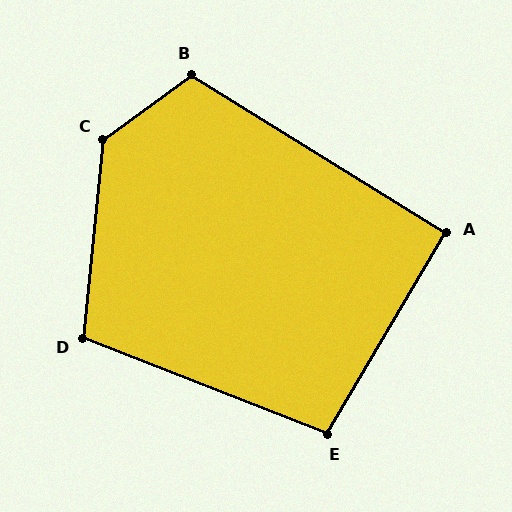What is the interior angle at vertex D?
Approximately 106 degrees (obtuse).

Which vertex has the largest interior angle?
C, at approximately 132 degrees.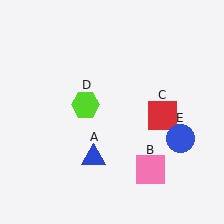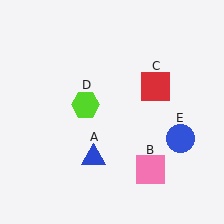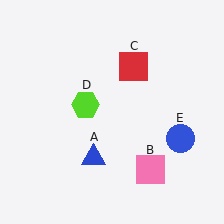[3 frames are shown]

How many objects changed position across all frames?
1 object changed position: red square (object C).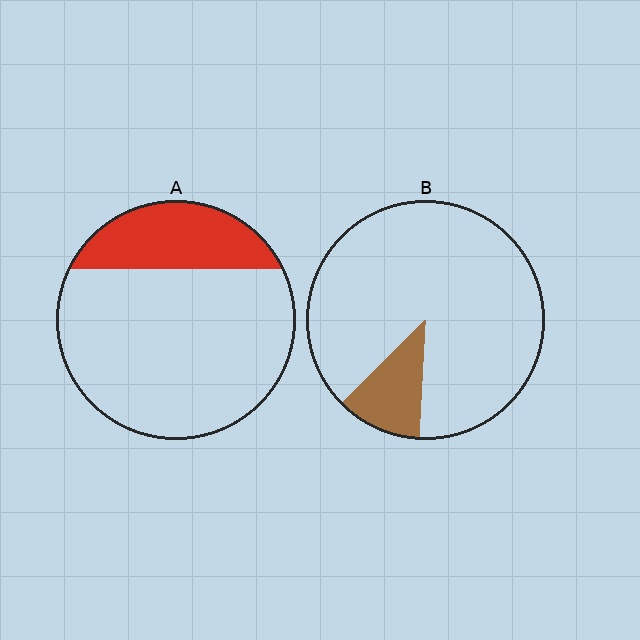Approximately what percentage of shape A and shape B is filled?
A is approximately 25% and B is approximately 10%.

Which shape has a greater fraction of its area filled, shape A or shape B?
Shape A.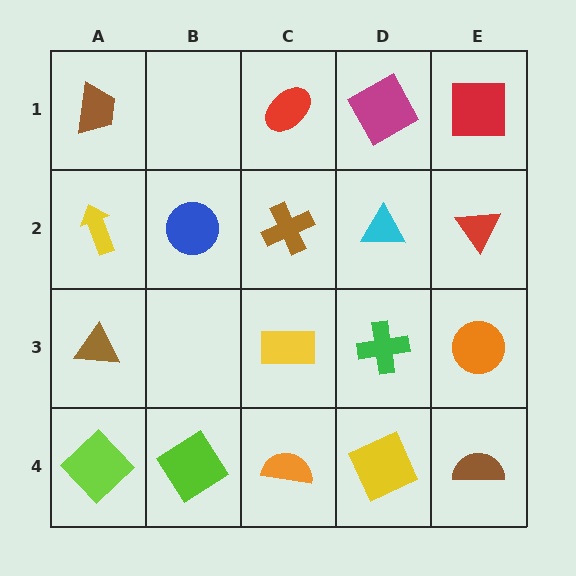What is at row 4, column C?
An orange semicircle.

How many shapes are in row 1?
4 shapes.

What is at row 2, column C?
A brown cross.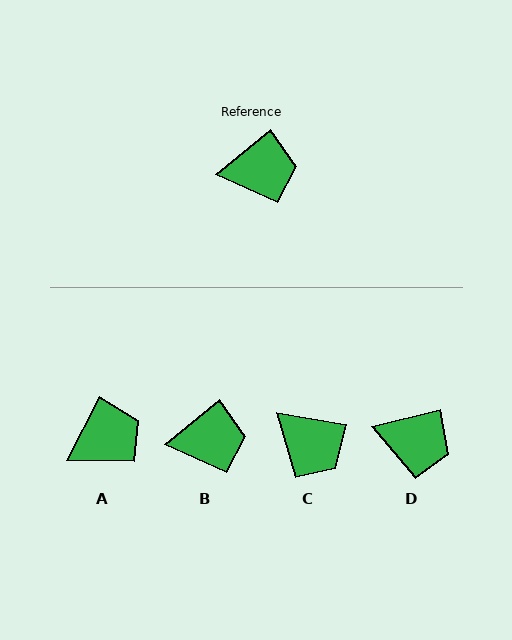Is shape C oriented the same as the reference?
No, it is off by about 49 degrees.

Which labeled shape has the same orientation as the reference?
B.